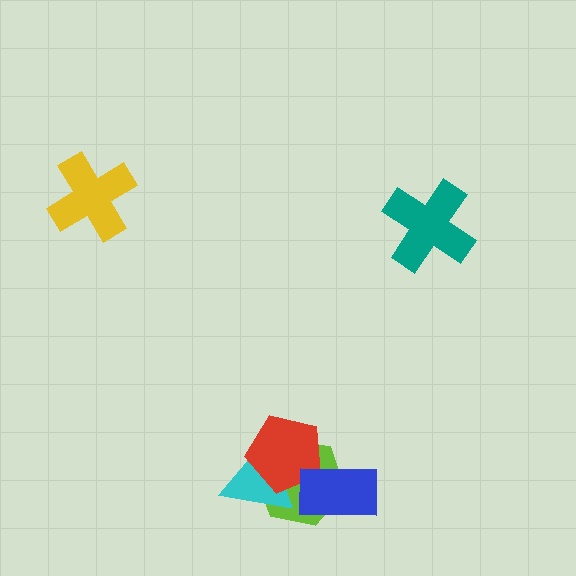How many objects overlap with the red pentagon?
3 objects overlap with the red pentagon.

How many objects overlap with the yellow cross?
0 objects overlap with the yellow cross.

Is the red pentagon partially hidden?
Yes, it is partially covered by another shape.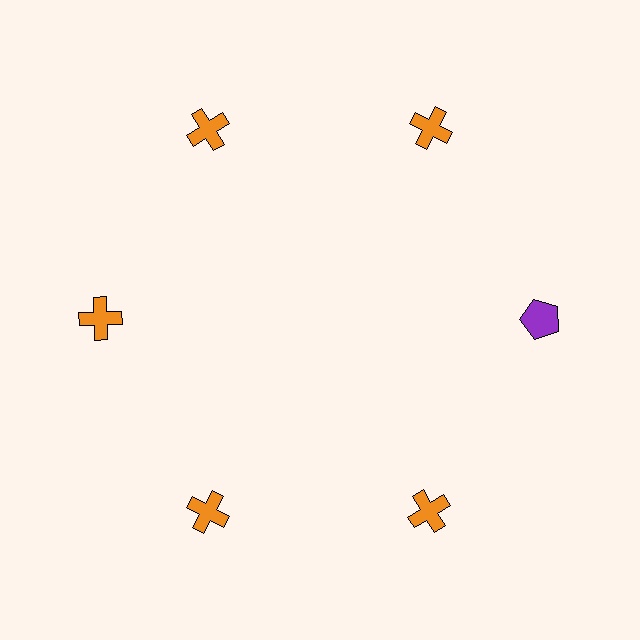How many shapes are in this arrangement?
There are 6 shapes arranged in a ring pattern.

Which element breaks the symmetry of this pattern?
The purple pentagon at roughly the 3 o'clock position breaks the symmetry. All other shapes are orange crosses.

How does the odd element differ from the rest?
It differs in both color (purple instead of orange) and shape (pentagon instead of cross).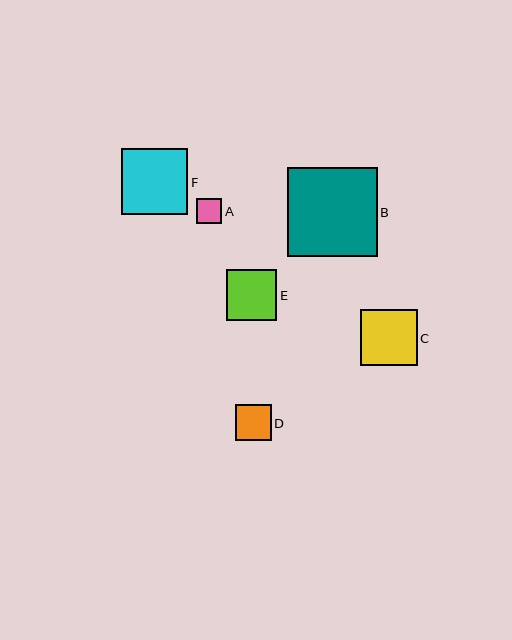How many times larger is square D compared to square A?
Square D is approximately 1.4 times the size of square A.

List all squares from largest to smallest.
From largest to smallest: B, F, C, E, D, A.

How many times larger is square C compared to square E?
Square C is approximately 1.1 times the size of square E.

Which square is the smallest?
Square A is the smallest with a size of approximately 25 pixels.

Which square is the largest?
Square B is the largest with a size of approximately 89 pixels.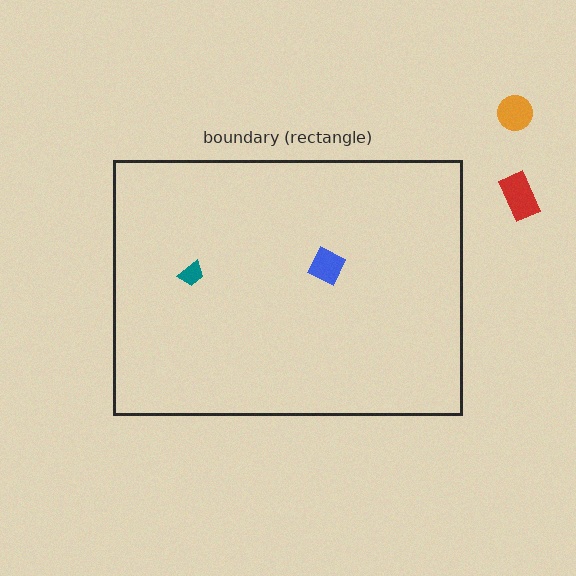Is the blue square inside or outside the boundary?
Inside.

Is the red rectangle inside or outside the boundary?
Outside.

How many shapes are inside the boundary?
2 inside, 2 outside.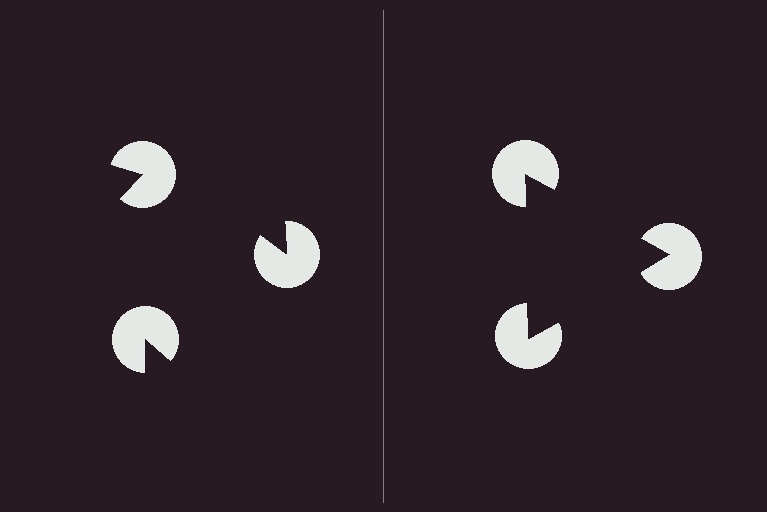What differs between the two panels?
The pac-man discs are positioned identically on both sides; only the wedge orientations differ. On the right they align to a triangle; on the left they are misaligned.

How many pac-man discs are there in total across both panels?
6 — 3 on each side.